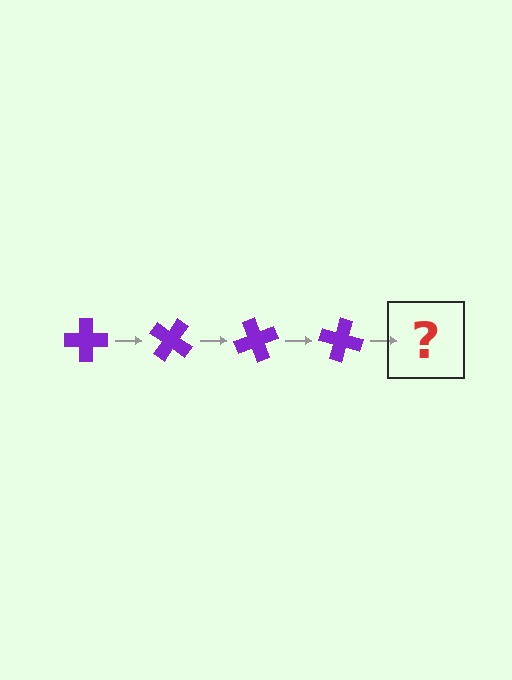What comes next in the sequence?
The next element should be a purple cross rotated 140 degrees.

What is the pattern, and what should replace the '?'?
The pattern is that the cross rotates 35 degrees each step. The '?' should be a purple cross rotated 140 degrees.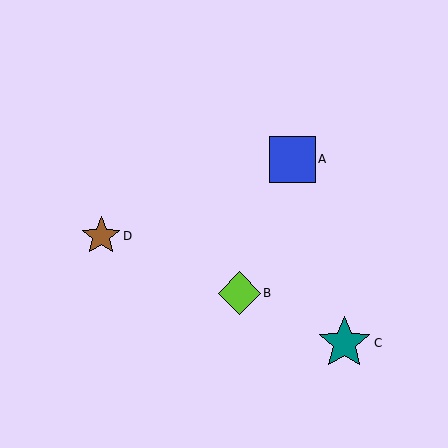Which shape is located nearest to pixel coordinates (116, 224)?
The brown star (labeled D) at (101, 236) is nearest to that location.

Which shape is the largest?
The teal star (labeled C) is the largest.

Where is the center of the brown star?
The center of the brown star is at (101, 236).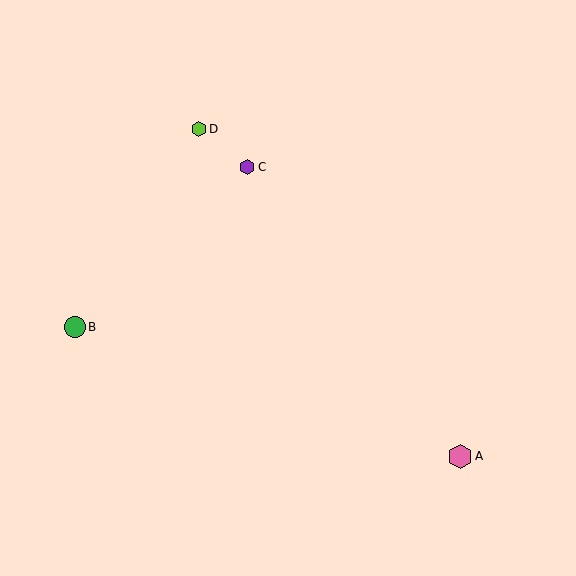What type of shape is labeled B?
Shape B is a green circle.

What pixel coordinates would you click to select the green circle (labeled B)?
Click at (75, 327) to select the green circle B.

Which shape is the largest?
The pink hexagon (labeled A) is the largest.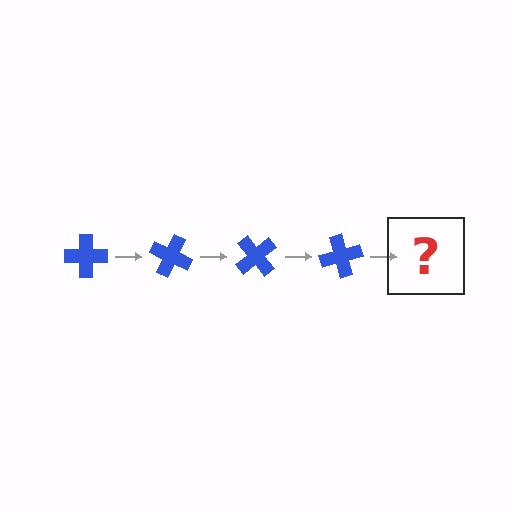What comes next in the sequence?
The next element should be a blue cross rotated 100 degrees.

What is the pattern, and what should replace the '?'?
The pattern is that the cross rotates 25 degrees each step. The '?' should be a blue cross rotated 100 degrees.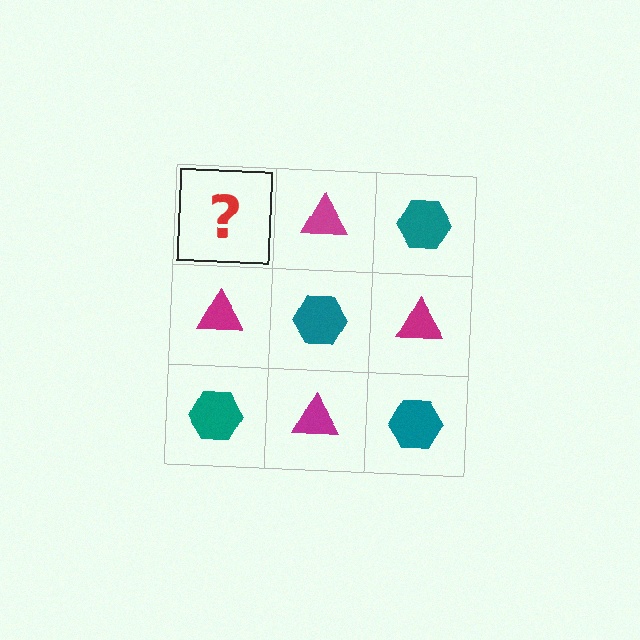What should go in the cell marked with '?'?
The missing cell should contain a teal hexagon.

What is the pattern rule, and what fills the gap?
The rule is that it alternates teal hexagon and magenta triangle in a checkerboard pattern. The gap should be filled with a teal hexagon.